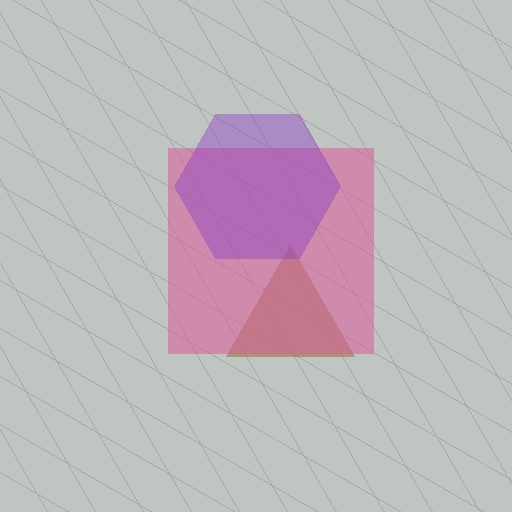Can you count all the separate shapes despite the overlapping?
Yes, there are 3 separate shapes.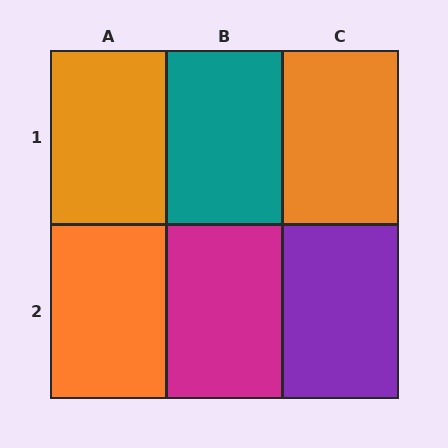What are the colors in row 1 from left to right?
Orange, teal, orange.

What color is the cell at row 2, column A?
Orange.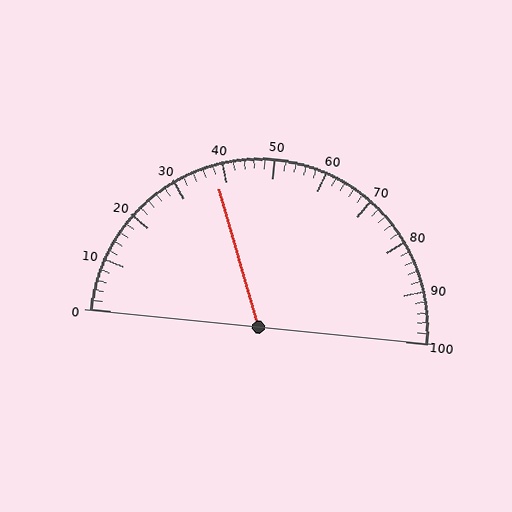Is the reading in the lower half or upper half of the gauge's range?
The reading is in the lower half of the range (0 to 100).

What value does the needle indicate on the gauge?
The needle indicates approximately 38.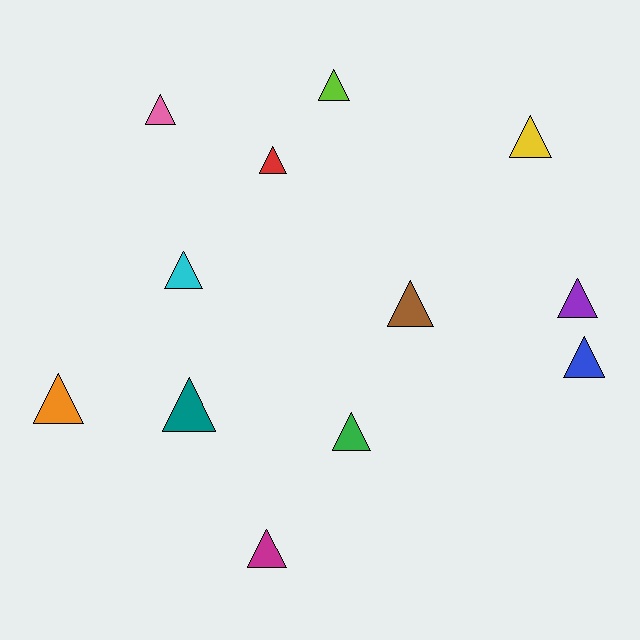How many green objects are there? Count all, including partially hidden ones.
There is 1 green object.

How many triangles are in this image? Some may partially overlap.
There are 12 triangles.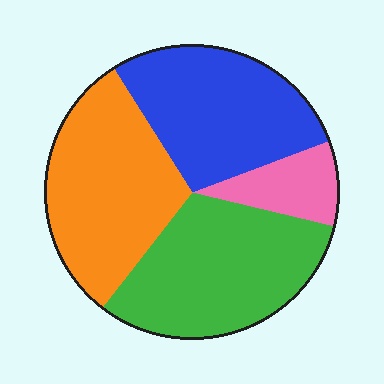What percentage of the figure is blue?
Blue covers 28% of the figure.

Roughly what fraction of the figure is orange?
Orange covers about 30% of the figure.